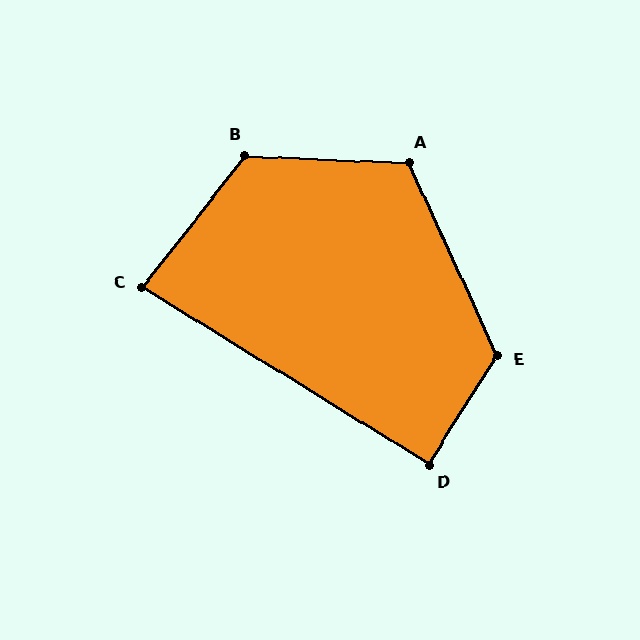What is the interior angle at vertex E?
Approximately 123 degrees (obtuse).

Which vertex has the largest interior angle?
B, at approximately 125 degrees.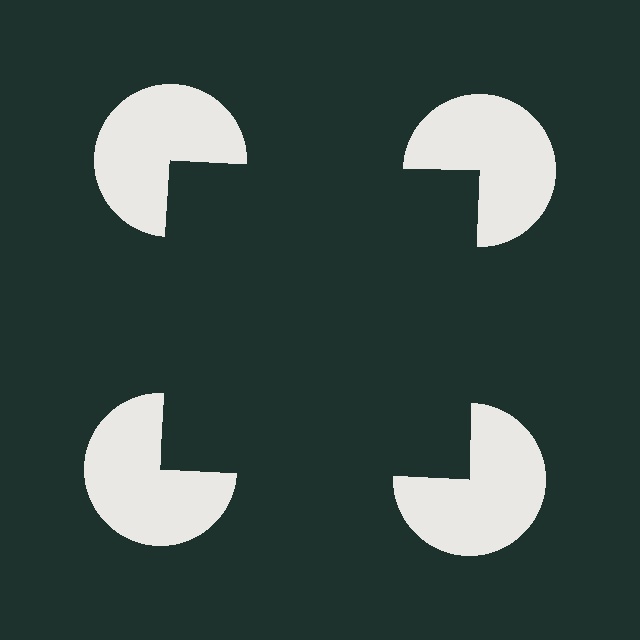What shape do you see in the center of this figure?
An illusory square — its edges are inferred from the aligned wedge cuts in the pac-man discs, not physically drawn.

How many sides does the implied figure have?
4 sides.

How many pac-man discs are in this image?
There are 4 — one at each vertex of the illusory square.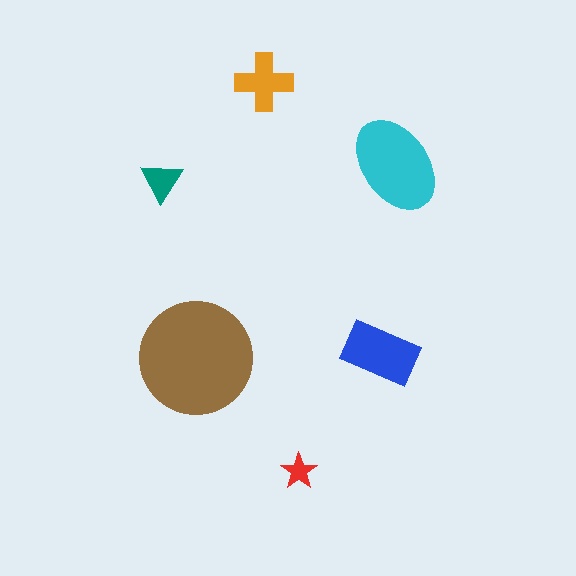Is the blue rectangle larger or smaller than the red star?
Larger.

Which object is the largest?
The brown circle.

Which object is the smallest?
The red star.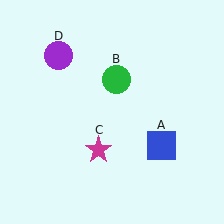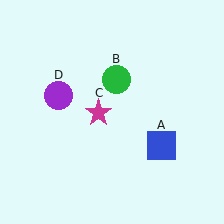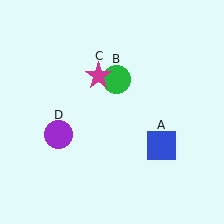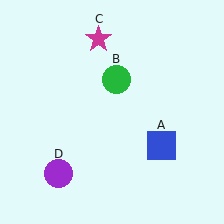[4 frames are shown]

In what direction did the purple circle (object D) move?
The purple circle (object D) moved down.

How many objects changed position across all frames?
2 objects changed position: magenta star (object C), purple circle (object D).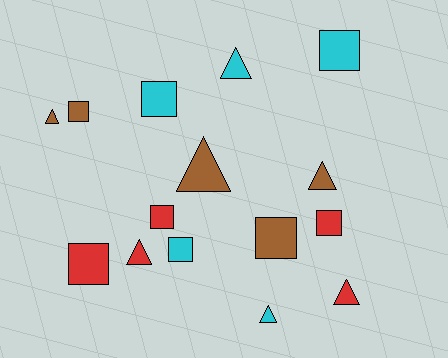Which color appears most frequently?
Cyan, with 5 objects.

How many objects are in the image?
There are 15 objects.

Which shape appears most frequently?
Square, with 8 objects.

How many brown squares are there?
There are 2 brown squares.